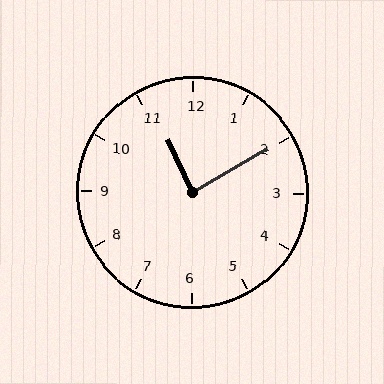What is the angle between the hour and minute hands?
Approximately 85 degrees.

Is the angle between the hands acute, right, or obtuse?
It is right.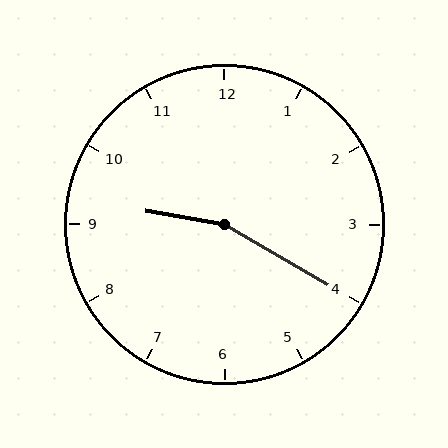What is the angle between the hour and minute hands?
Approximately 160 degrees.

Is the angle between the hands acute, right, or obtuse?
It is obtuse.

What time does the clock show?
9:20.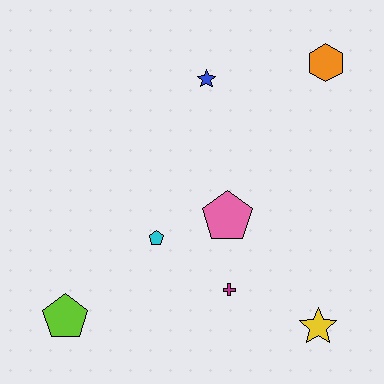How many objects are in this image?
There are 7 objects.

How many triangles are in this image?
There are no triangles.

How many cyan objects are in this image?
There is 1 cyan object.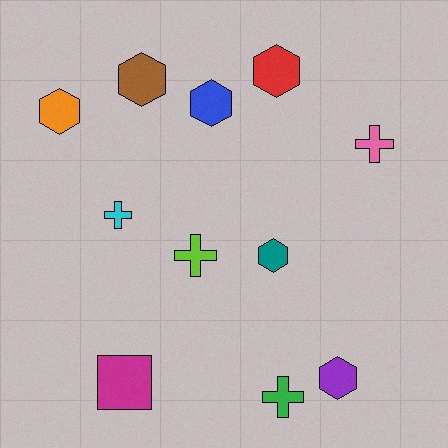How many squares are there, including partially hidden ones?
There is 1 square.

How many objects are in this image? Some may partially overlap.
There are 11 objects.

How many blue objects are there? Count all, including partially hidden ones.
There is 1 blue object.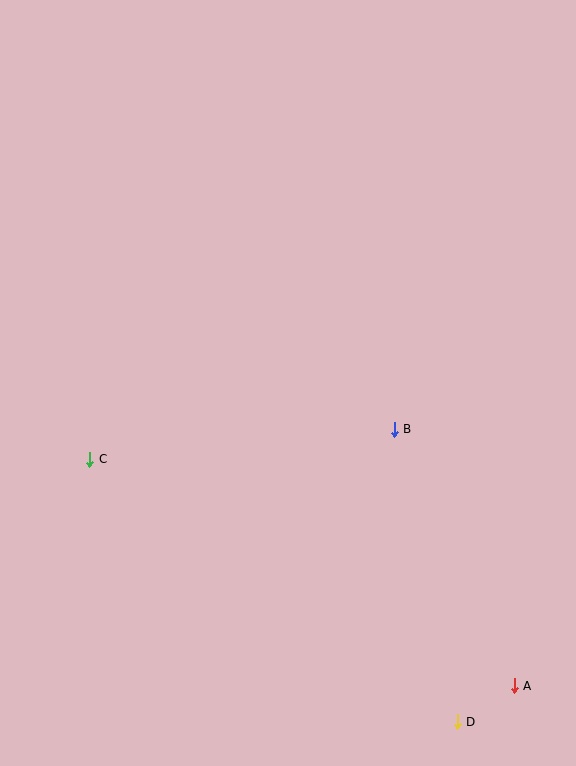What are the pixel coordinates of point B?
Point B is at (394, 429).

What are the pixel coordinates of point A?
Point A is at (514, 686).